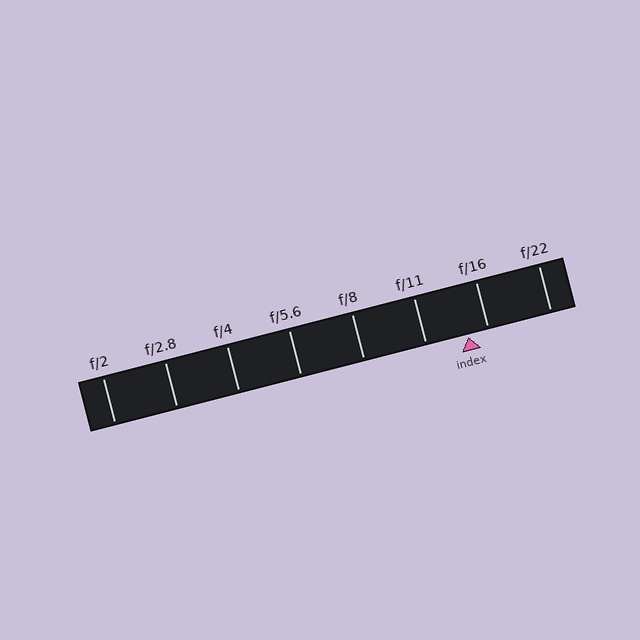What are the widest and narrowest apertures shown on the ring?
The widest aperture shown is f/2 and the narrowest is f/22.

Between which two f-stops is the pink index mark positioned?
The index mark is between f/11 and f/16.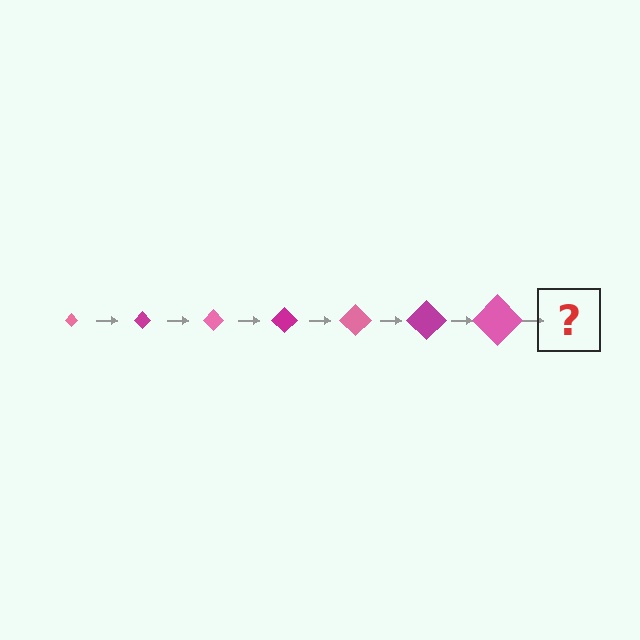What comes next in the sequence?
The next element should be a magenta diamond, larger than the previous one.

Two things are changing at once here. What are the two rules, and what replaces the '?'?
The two rules are that the diamond grows larger each step and the color cycles through pink and magenta. The '?' should be a magenta diamond, larger than the previous one.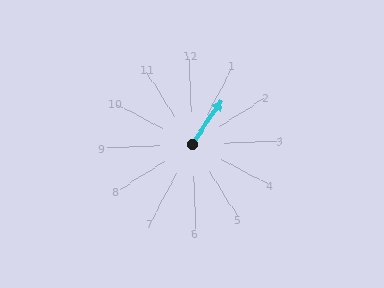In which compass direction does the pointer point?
Northeast.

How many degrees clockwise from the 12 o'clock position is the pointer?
Approximately 36 degrees.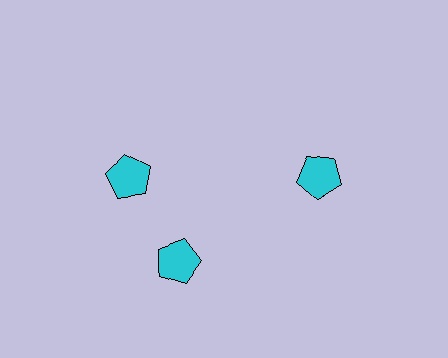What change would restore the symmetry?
The symmetry would be restored by rotating it back into even spacing with its neighbors so that all 3 pentagons sit at equal angles and equal distance from the center.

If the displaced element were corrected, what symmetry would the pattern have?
It would have 3-fold rotational symmetry — the pattern would map onto itself every 120 degrees.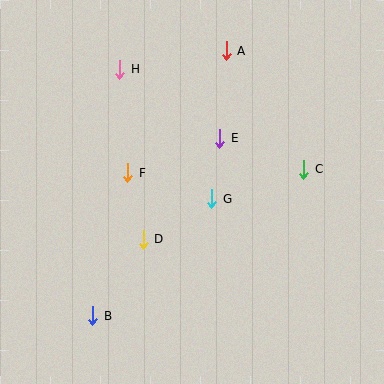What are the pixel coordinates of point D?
Point D is at (143, 239).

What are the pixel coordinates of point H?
Point H is at (120, 69).